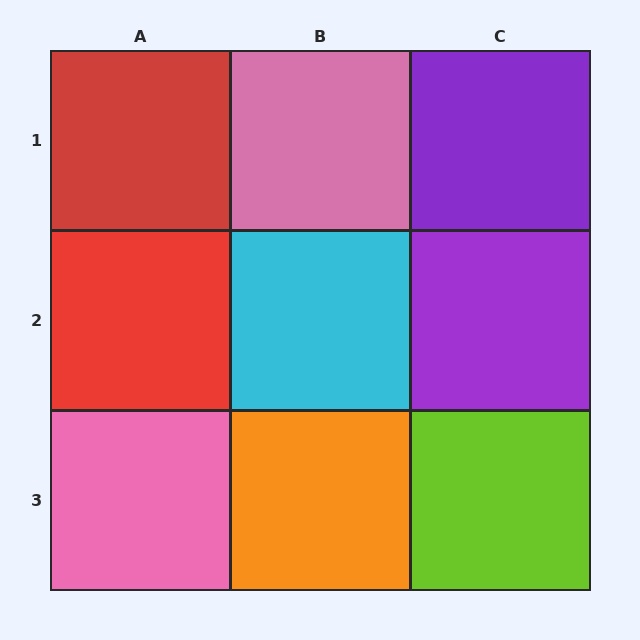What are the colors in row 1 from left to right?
Red, pink, purple.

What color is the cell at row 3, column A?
Pink.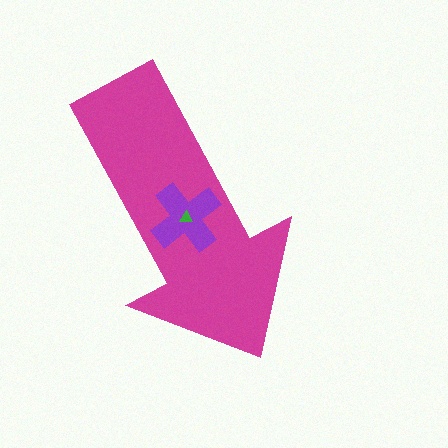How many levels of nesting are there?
3.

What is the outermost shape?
The magenta arrow.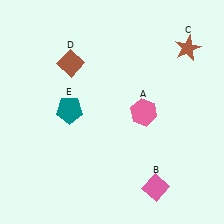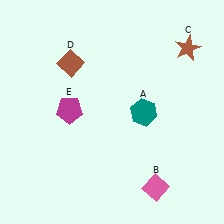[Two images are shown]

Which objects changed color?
A changed from pink to teal. E changed from teal to magenta.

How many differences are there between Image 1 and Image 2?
There are 2 differences between the two images.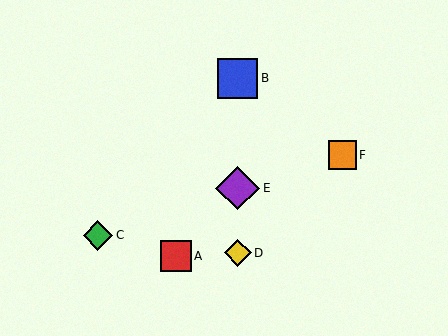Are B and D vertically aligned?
Yes, both are at x≈238.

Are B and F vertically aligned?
No, B is at x≈238 and F is at x≈342.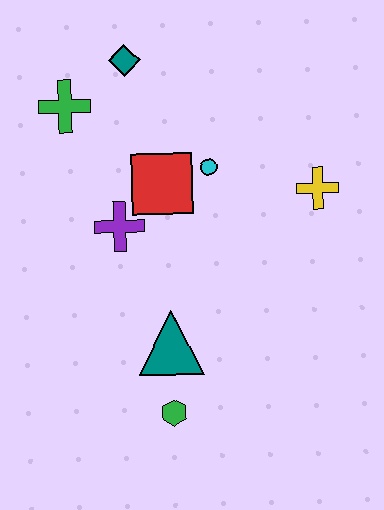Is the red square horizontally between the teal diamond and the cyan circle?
Yes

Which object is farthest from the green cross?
The green hexagon is farthest from the green cross.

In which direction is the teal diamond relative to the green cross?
The teal diamond is to the right of the green cross.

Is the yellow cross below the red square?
Yes